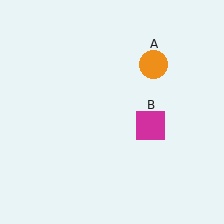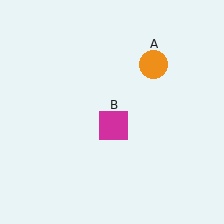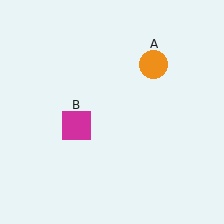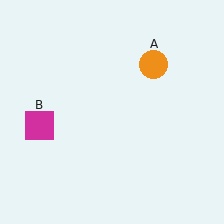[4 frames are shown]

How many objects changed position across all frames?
1 object changed position: magenta square (object B).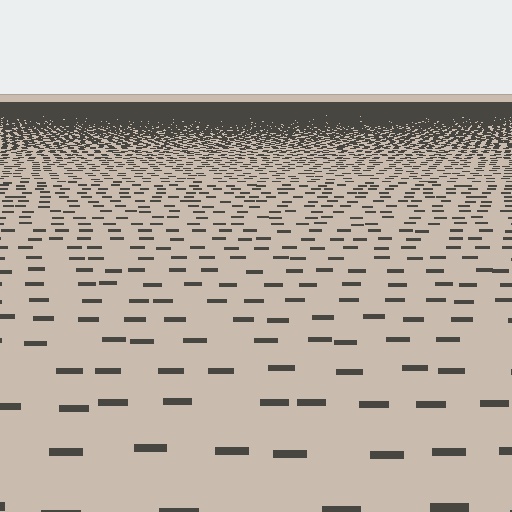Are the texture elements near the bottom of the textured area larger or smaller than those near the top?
Larger. Near the bottom, elements are closer to the viewer and appear at a bigger on-screen size.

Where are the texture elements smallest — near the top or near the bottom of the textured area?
Near the top.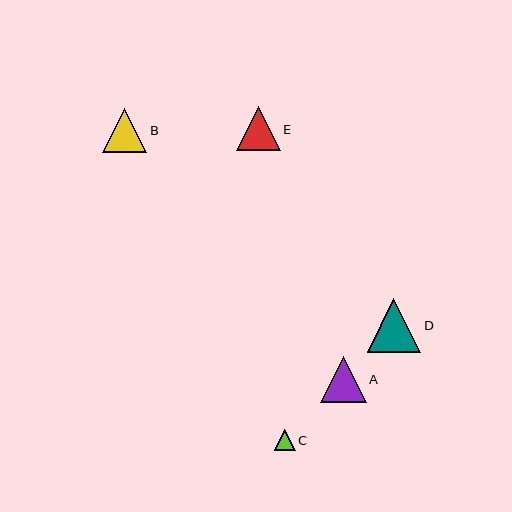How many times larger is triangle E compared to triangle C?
Triangle E is approximately 2.1 times the size of triangle C.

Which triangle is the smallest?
Triangle C is the smallest with a size of approximately 21 pixels.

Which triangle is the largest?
Triangle D is the largest with a size of approximately 54 pixels.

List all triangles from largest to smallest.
From largest to smallest: D, A, B, E, C.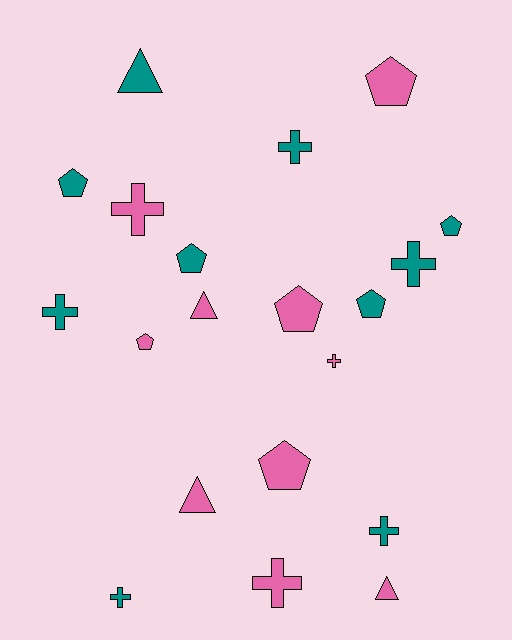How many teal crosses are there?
There are 5 teal crosses.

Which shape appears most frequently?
Cross, with 8 objects.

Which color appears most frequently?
Pink, with 10 objects.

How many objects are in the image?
There are 20 objects.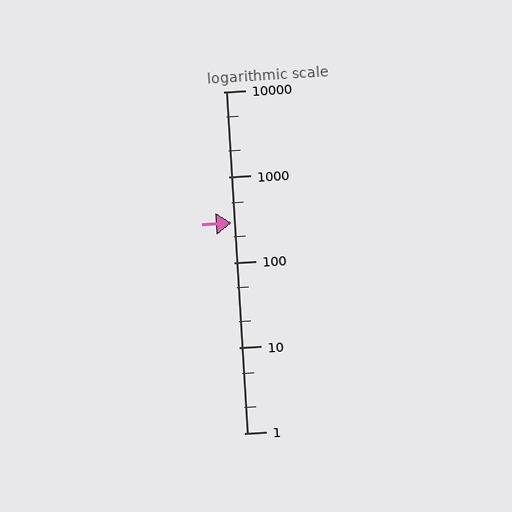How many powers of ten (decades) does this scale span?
The scale spans 4 decades, from 1 to 10000.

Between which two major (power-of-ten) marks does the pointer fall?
The pointer is between 100 and 1000.